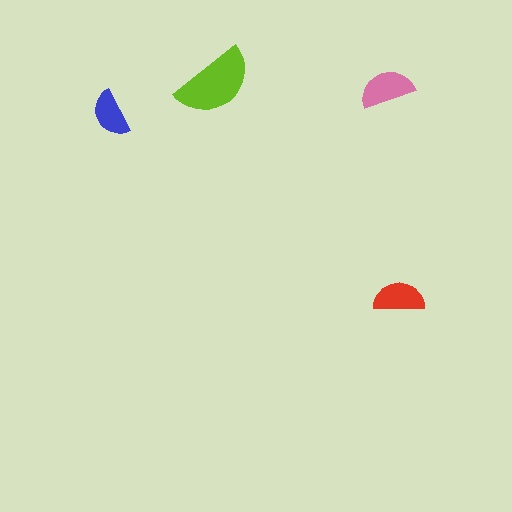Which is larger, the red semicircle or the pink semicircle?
The pink one.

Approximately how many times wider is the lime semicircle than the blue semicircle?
About 1.5 times wider.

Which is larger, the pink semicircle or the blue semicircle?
The pink one.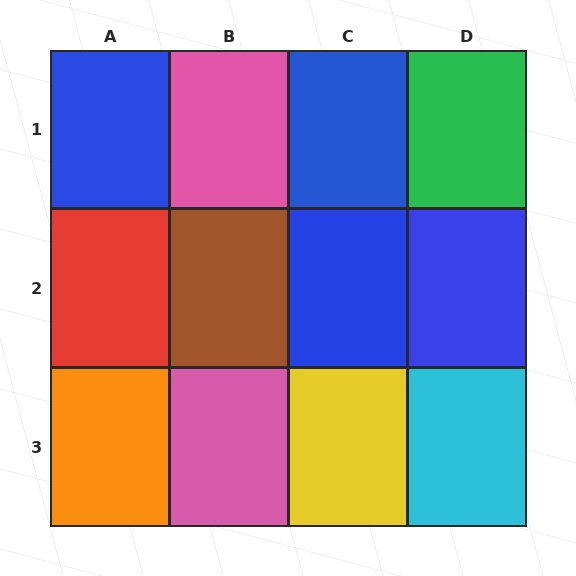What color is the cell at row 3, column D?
Cyan.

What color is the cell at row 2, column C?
Blue.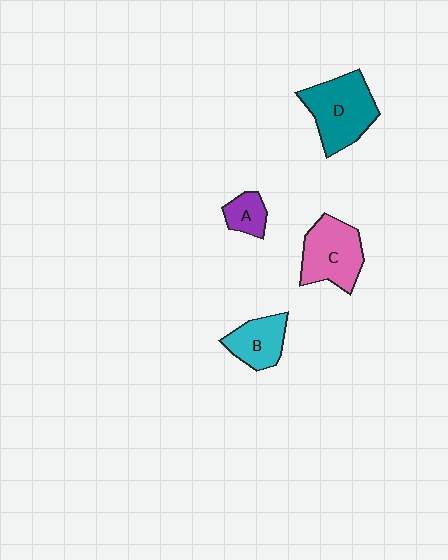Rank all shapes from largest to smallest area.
From largest to smallest: D (teal), C (pink), B (cyan), A (purple).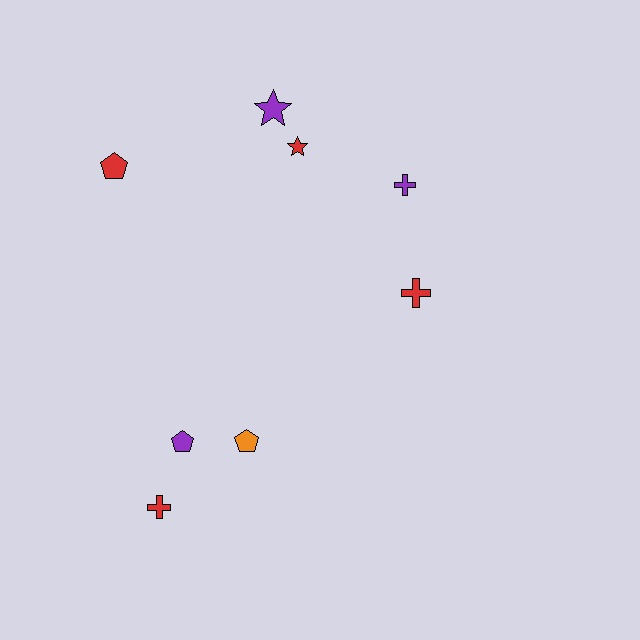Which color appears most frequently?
Red, with 4 objects.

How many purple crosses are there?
There is 1 purple cross.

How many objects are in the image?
There are 8 objects.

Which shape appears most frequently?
Cross, with 3 objects.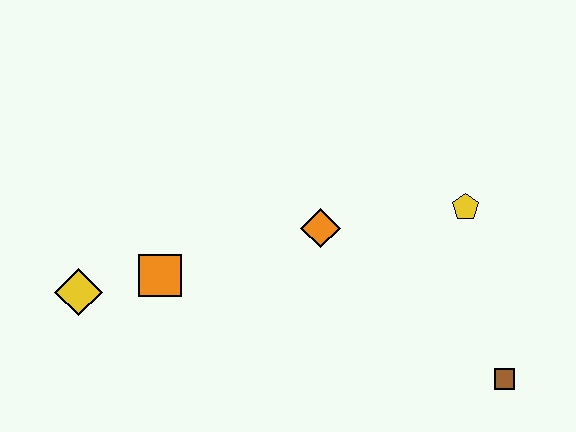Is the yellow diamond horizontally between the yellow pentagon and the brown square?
No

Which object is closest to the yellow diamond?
The orange square is closest to the yellow diamond.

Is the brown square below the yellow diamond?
Yes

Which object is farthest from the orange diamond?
The yellow diamond is farthest from the orange diamond.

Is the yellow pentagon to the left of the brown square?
Yes